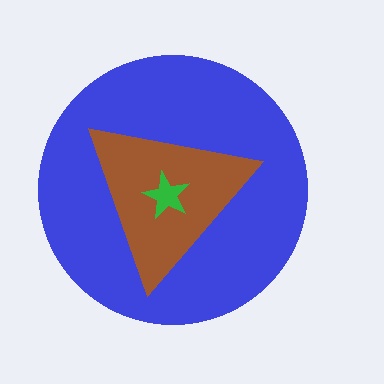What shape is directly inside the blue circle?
The brown triangle.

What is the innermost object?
The green star.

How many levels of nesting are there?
3.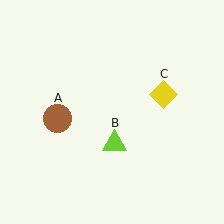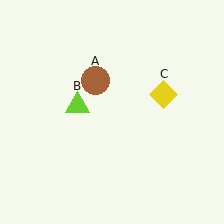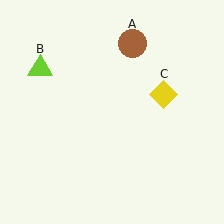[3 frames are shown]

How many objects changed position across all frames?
2 objects changed position: brown circle (object A), lime triangle (object B).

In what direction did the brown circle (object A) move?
The brown circle (object A) moved up and to the right.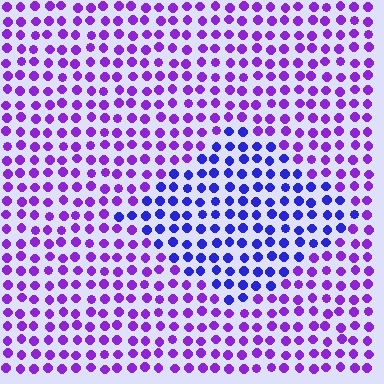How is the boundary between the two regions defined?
The boundary is defined purely by a slight shift in hue (about 36 degrees). Spacing, size, and orientation are identical on both sides.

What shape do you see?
I see a diamond.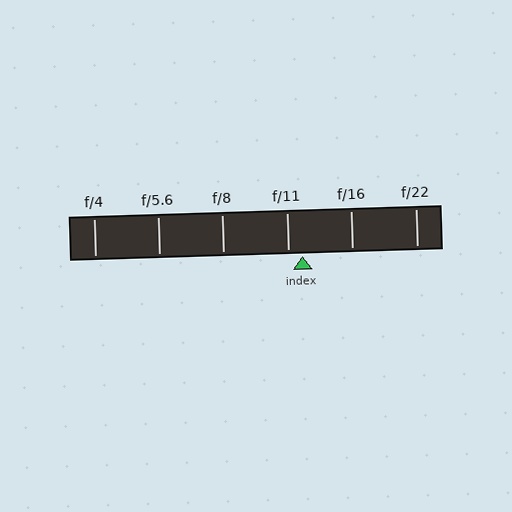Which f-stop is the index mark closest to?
The index mark is closest to f/11.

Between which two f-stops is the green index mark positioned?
The index mark is between f/11 and f/16.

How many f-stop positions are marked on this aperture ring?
There are 6 f-stop positions marked.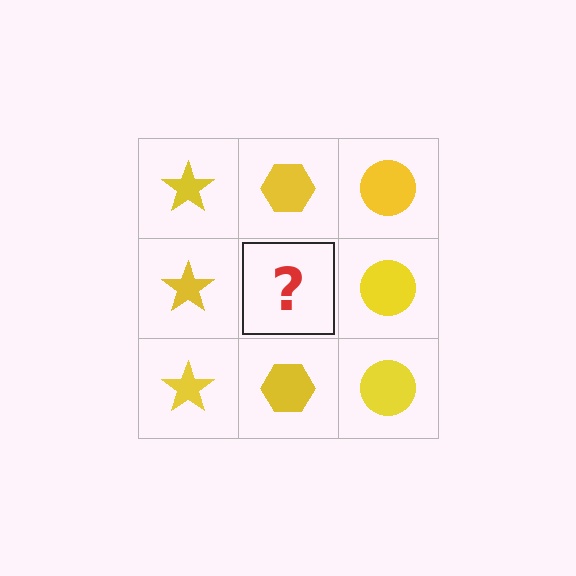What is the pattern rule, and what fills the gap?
The rule is that each column has a consistent shape. The gap should be filled with a yellow hexagon.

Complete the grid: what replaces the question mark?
The question mark should be replaced with a yellow hexagon.